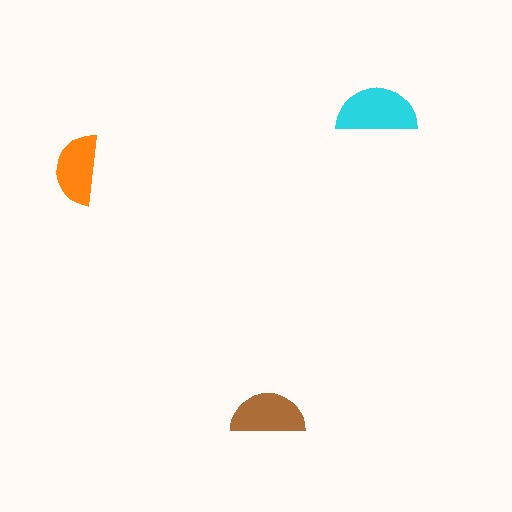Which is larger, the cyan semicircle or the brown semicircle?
The cyan one.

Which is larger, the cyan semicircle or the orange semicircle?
The cyan one.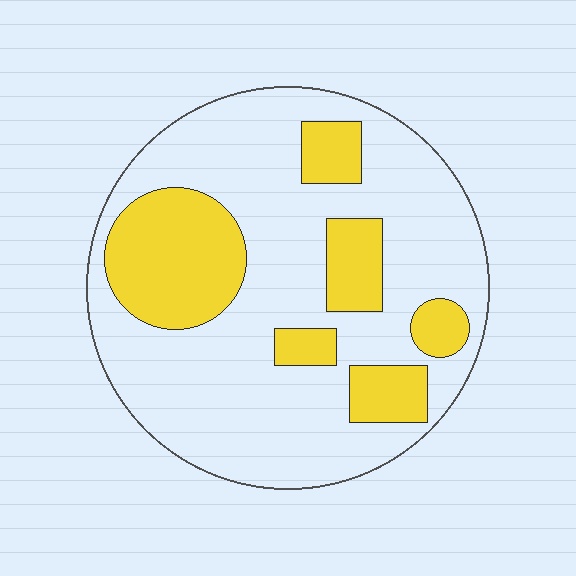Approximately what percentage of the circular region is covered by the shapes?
Approximately 25%.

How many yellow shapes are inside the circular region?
6.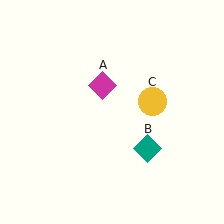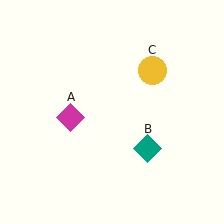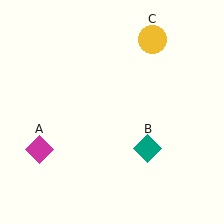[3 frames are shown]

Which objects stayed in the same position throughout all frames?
Teal diamond (object B) remained stationary.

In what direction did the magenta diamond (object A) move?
The magenta diamond (object A) moved down and to the left.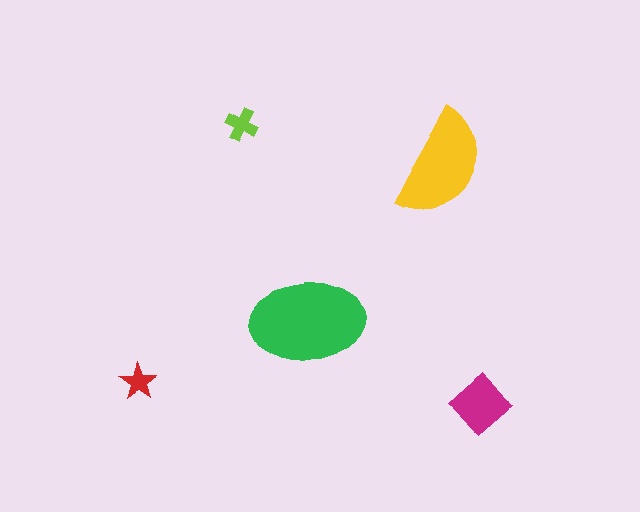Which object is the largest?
The green ellipse.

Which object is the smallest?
The red star.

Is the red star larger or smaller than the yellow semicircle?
Smaller.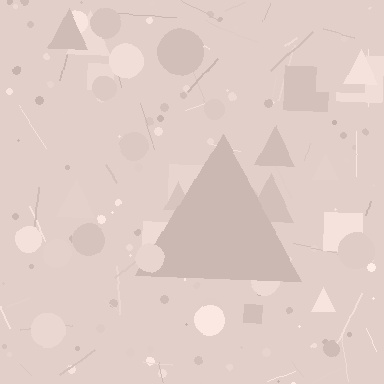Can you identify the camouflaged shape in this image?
The camouflaged shape is a triangle.